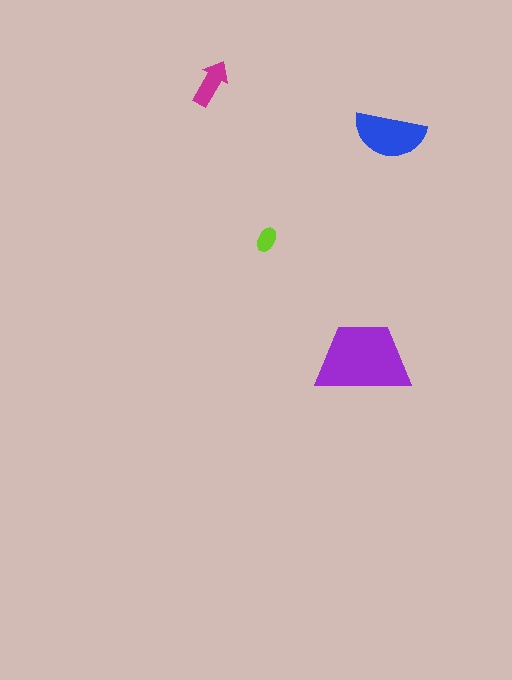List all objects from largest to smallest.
The purple trapezoid, the blue semicircle, the magenta arrow, the lime ellipse.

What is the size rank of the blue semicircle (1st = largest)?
2nd.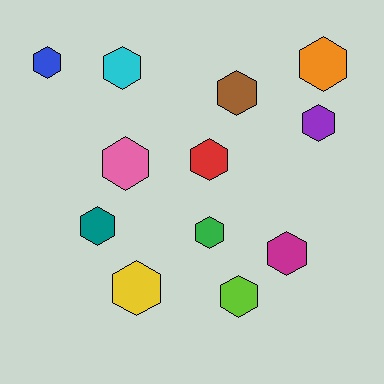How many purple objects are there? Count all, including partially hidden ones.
There is 1 purple object.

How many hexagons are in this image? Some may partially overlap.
There are 12 hexagons.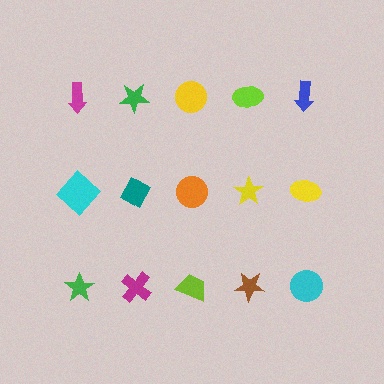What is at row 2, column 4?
A yellow star.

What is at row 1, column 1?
A magenta arrow.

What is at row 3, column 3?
A lime trapezoid.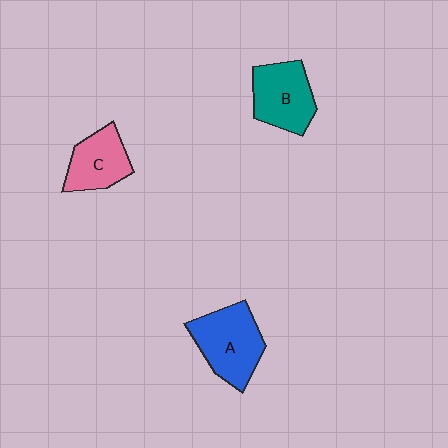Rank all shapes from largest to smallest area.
From largest to smallest: A (blue), B (teal), C (pink).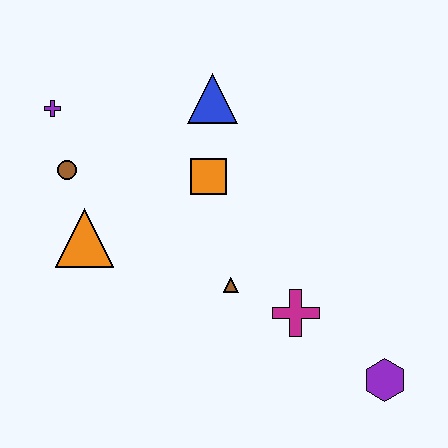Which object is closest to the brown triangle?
The magenta cross is closest to the brown triangle.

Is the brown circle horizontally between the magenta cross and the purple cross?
Yes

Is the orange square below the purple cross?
Yes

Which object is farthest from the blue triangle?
The purple hexagon is farthest from the blue triangle.